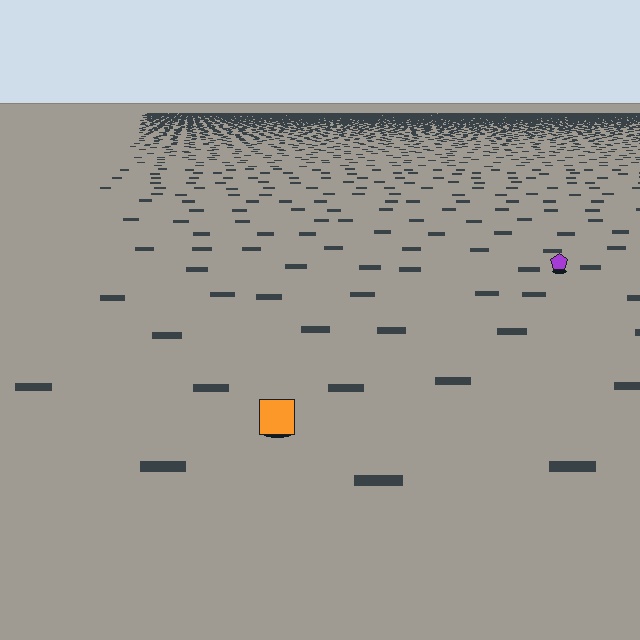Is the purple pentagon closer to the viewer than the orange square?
No. The orange square is closer — you can tell from the texture gradient: the ground texture is coarser near it.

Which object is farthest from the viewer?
The purple pentagon is farthest from the viewer. It appears smaller and the ground texture around it is denser.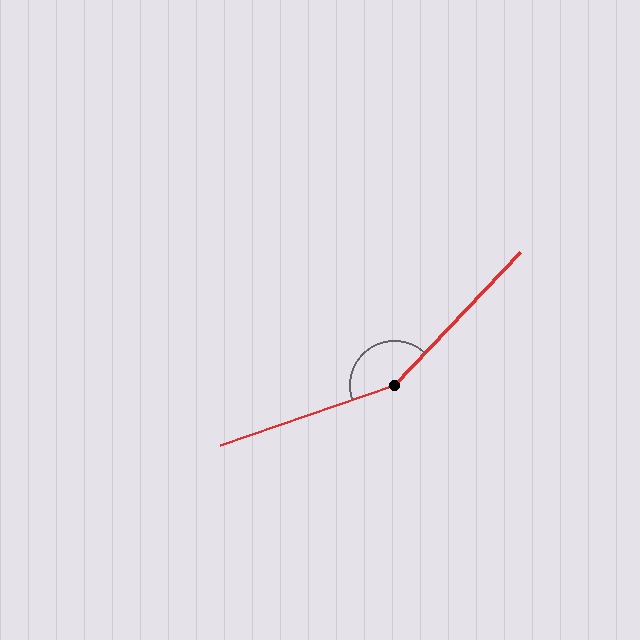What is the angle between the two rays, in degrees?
Approximately 152 degrees.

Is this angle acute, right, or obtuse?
It is obtuse.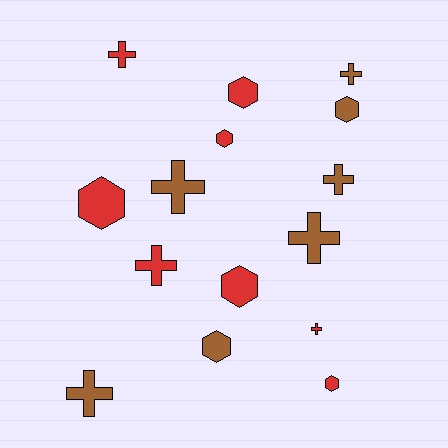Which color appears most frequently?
Red, with 8 objects.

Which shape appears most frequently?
Cross, with 8 objects.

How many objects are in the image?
There are 15 objects.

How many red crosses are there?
There are 3 red crosses.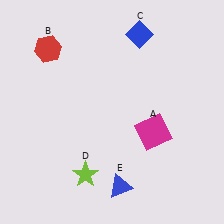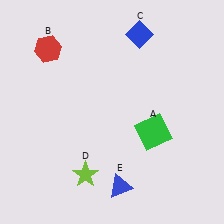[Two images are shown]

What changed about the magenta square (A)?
In Image 1, A is magenta. In Image 2, it changed to green.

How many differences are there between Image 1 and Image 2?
There is 1 difference between the two images.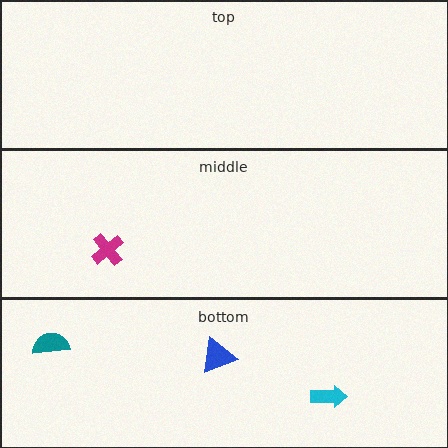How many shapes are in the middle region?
1.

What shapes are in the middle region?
The magenta cross.